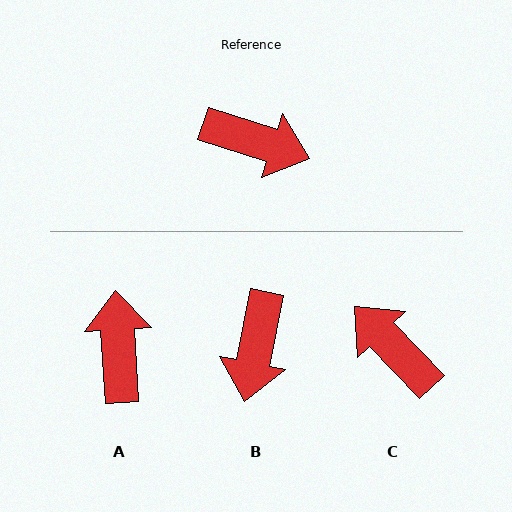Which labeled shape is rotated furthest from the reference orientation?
C, about 152 degrees away.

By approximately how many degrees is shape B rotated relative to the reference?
Approximately 84 degrees clockwise.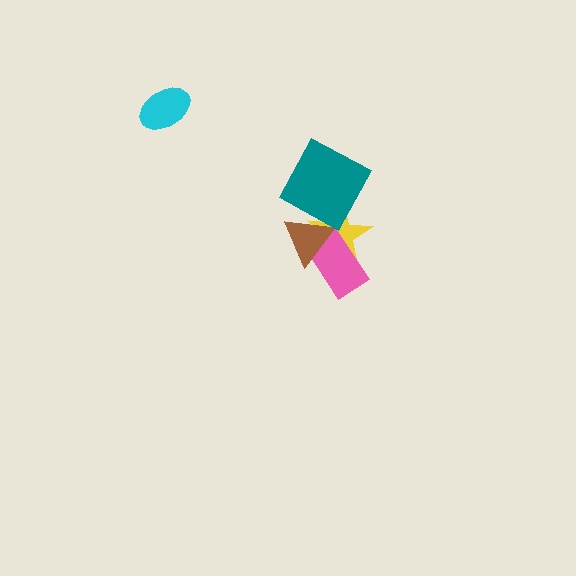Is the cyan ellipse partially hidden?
No, no other shape covers it.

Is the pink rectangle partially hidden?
Yes, it is partially covered by another shape.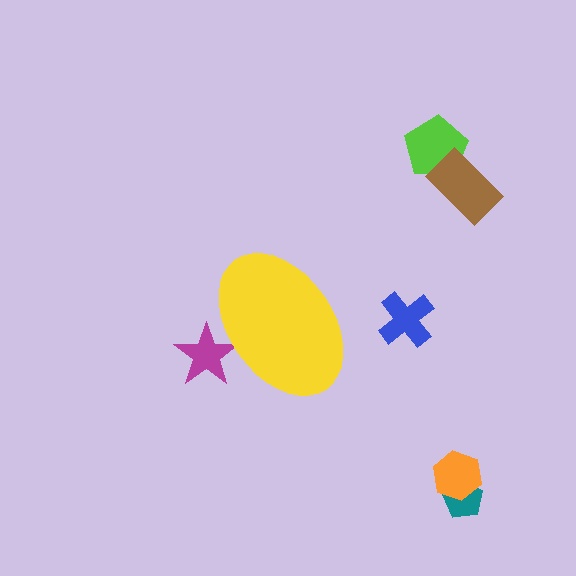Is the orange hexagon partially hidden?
No, the orange hexagon is fully visible.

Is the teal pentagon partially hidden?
No, the teal pentagon is fully visible.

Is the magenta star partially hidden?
Yes, the magenta star is partially hidden behind the yellow ellipse.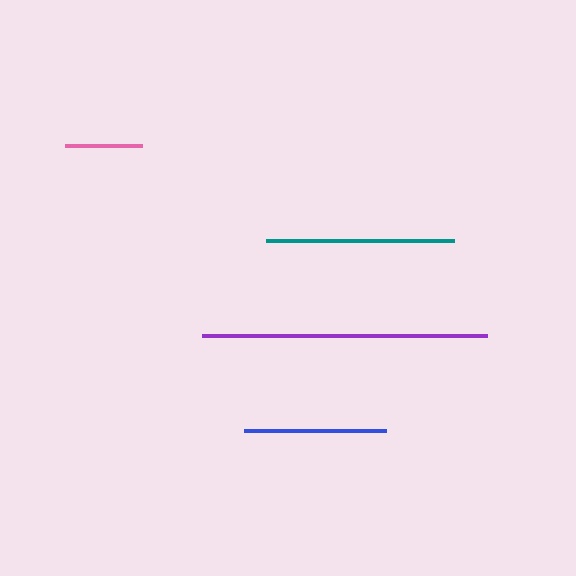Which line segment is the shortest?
The pink line is the shortest at approximately 77 pixels.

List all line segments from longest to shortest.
From longest to shortest: purple, teal, blue, pink.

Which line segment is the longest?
The purple line is the longest at approximately 285 pixels.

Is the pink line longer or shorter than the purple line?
The purple line is longer than the pink line.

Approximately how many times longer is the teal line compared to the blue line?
The teal line is approximately 1.3 times the length of the blue line.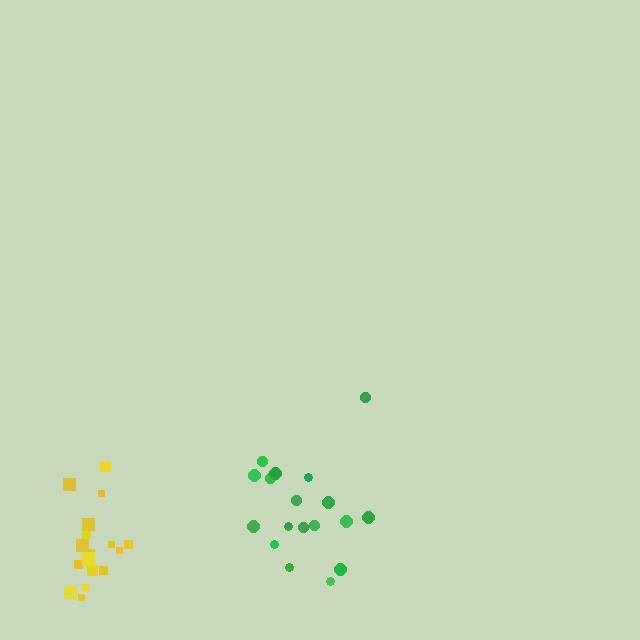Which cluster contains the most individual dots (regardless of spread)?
Yellow (20).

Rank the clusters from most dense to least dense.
yellow, green.